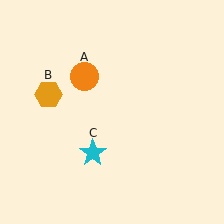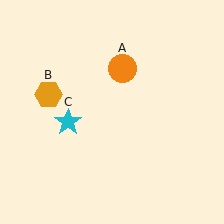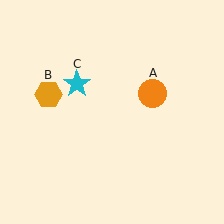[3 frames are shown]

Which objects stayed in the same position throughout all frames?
Orange hexagon (object B) remained stationary.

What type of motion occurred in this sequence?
The orange circle (object A), cyan star (object C) rotated clockwise around the center of the scene.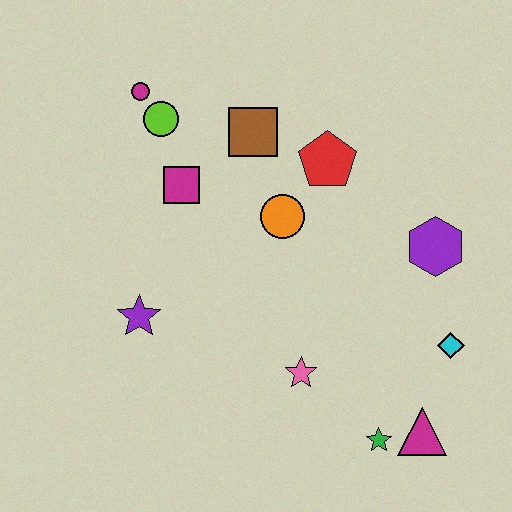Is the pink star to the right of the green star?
No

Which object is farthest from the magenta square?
The magenta triangle is farthest from the magenta square.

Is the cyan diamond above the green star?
Yes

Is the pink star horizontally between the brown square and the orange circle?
No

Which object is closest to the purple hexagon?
The cyan diamond is closest to the purple hexagon.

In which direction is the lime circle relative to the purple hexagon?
The lime circle is to the left of the purple hexagon.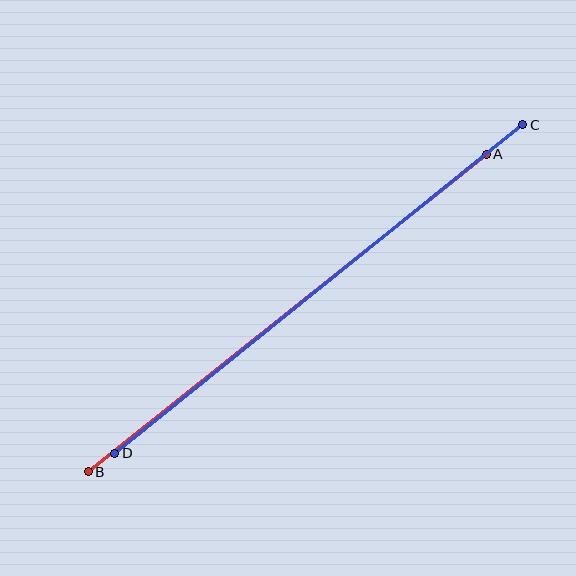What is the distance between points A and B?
The distance is approximately 509 pixels.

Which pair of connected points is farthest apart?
Points C and D are farthest apart.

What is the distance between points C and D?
The distance is approximately 524 pixels.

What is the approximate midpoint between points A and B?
The midpoint is at approximately (287, 313) pixels.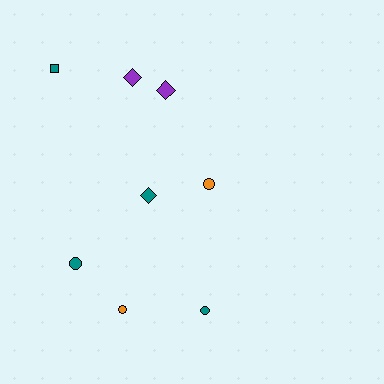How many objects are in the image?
There are 8 objects.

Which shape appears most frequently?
Circle, with 4 objects.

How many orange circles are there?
There are 2 orange circles.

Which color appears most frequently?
Teal, with 4 objects.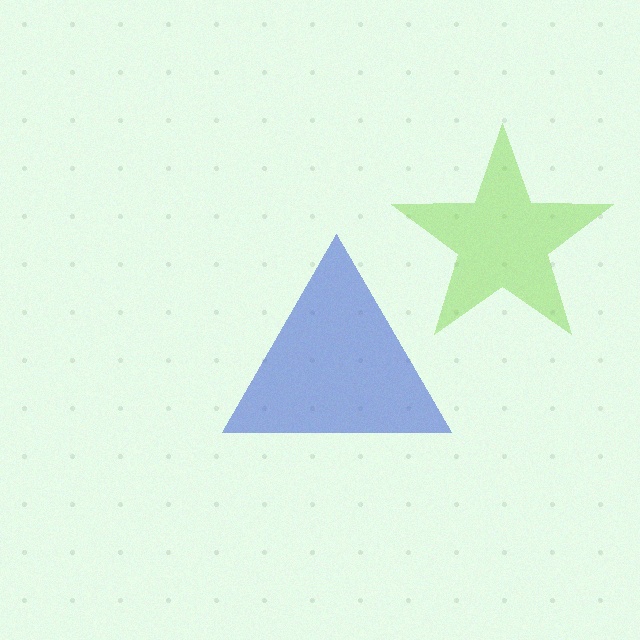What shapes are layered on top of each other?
The layered shapes are: a lime star, a blue triangle.